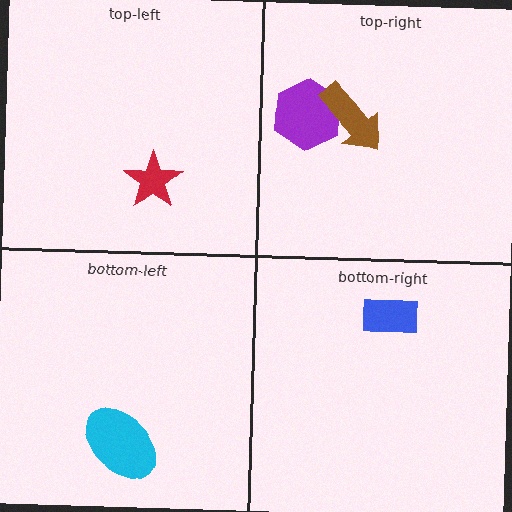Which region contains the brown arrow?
The top-right region.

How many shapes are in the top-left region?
1.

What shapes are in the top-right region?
The purple hexagon, the brown arrow.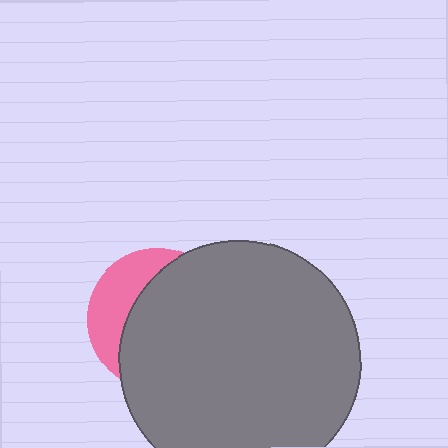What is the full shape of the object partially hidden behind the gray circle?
The partially hidden object is a pink circle.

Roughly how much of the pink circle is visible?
A small part of it is visible (roughly 30%).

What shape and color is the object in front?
The object in front is a gray circle.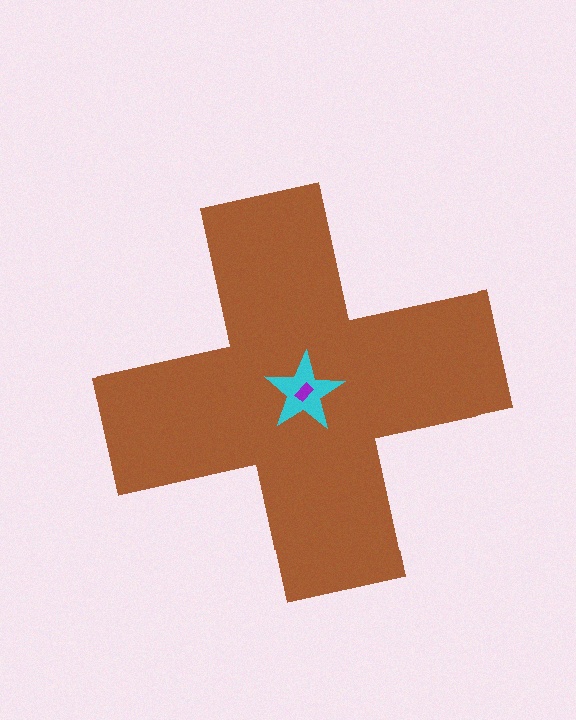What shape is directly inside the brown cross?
The cyan star.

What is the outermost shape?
The brown cross.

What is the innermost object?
The purple rectangle.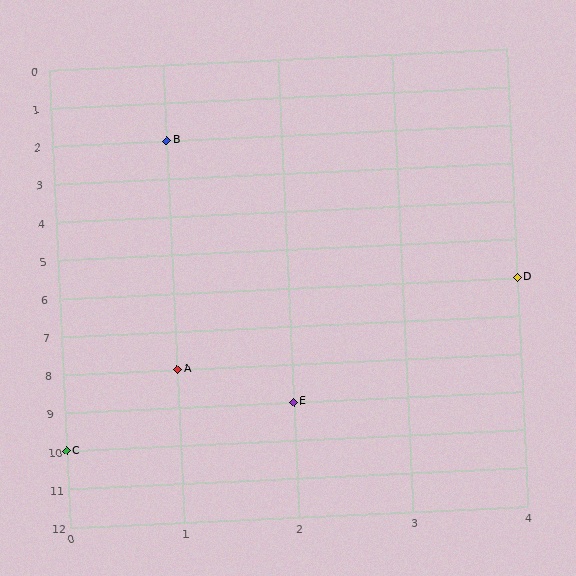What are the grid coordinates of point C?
Point C is at grid coordinates (0, 10).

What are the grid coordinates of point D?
Point D is at grid coordinates (4, 6).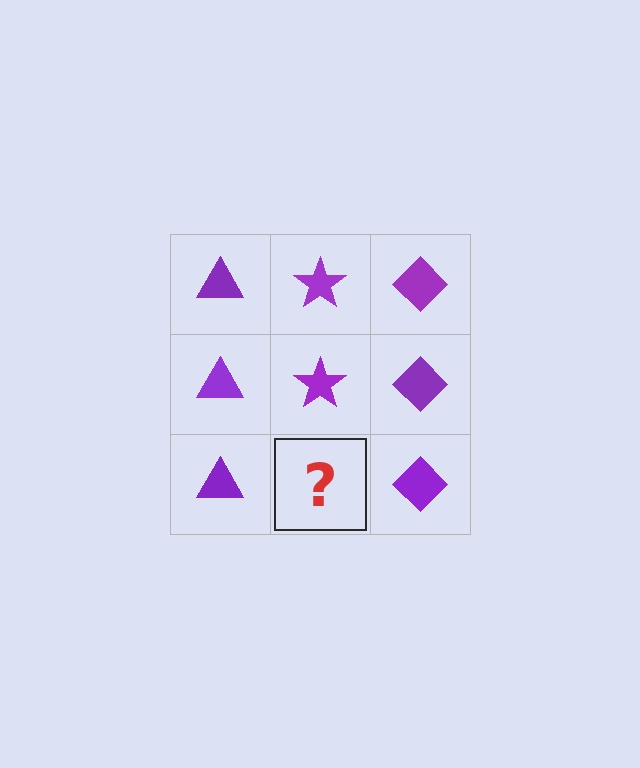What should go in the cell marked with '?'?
The missing cell should contain a purple star.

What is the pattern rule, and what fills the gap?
The rule is that each column has a consistent shape. The gap should be filled with a purple star.